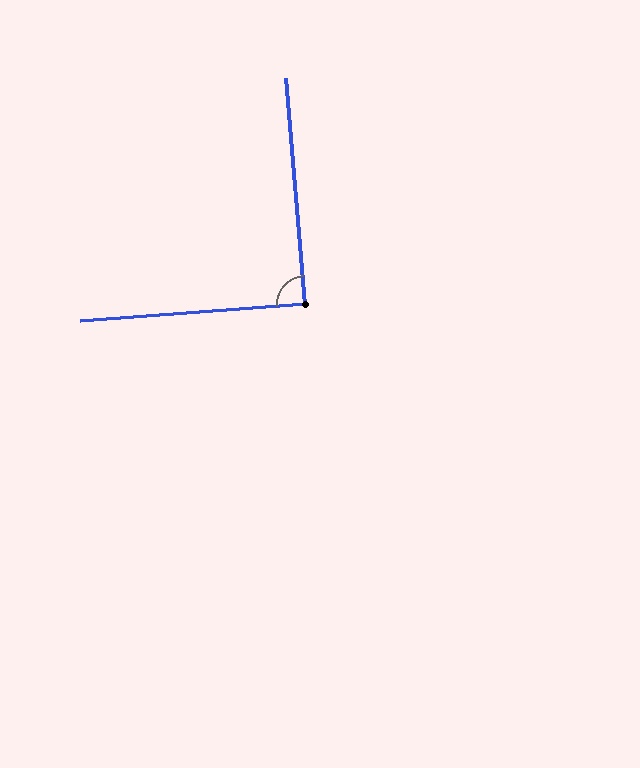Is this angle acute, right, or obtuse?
It is approximately a right angle.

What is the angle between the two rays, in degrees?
Approximately 89 degrees.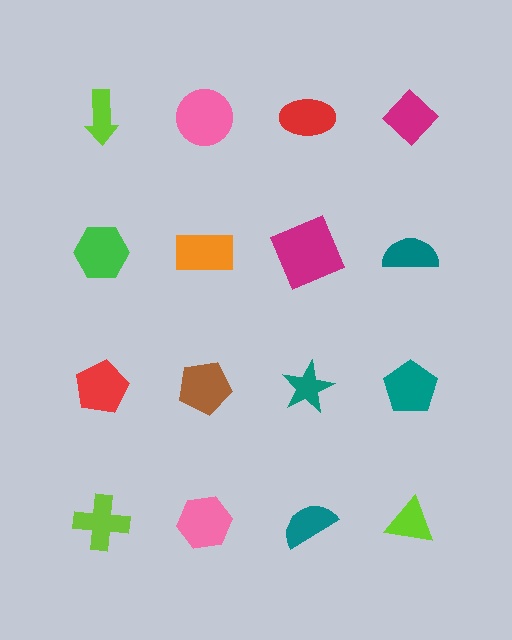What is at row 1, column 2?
A pink circle.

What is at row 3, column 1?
A red pentagon.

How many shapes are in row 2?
4 shapes.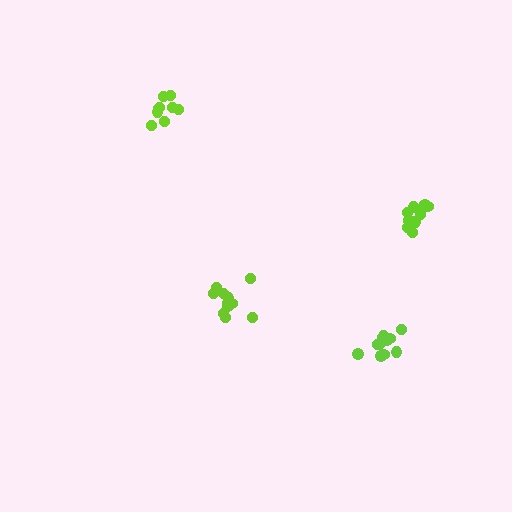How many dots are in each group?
Group 1: 10 dots, Group 2: 9 dots, Group 3: 11 dots, Group 4: 11 dots (41 total).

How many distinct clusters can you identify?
There are 4 distinct clusters.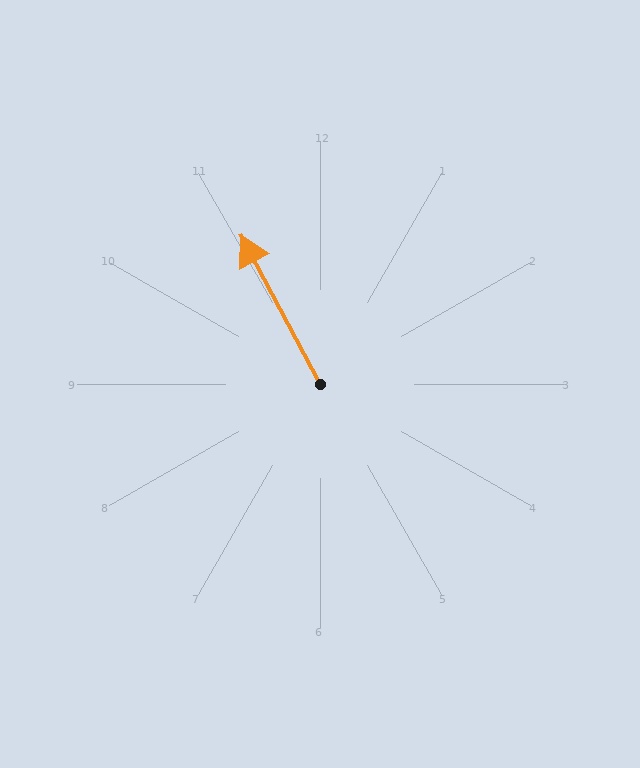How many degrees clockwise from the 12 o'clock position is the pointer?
Approximately 332 degrees.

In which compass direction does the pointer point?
Northwest.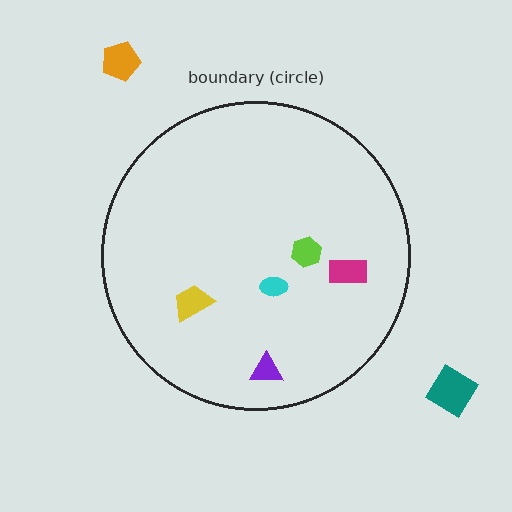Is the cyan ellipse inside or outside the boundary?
Inside.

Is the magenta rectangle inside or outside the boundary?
Inside.